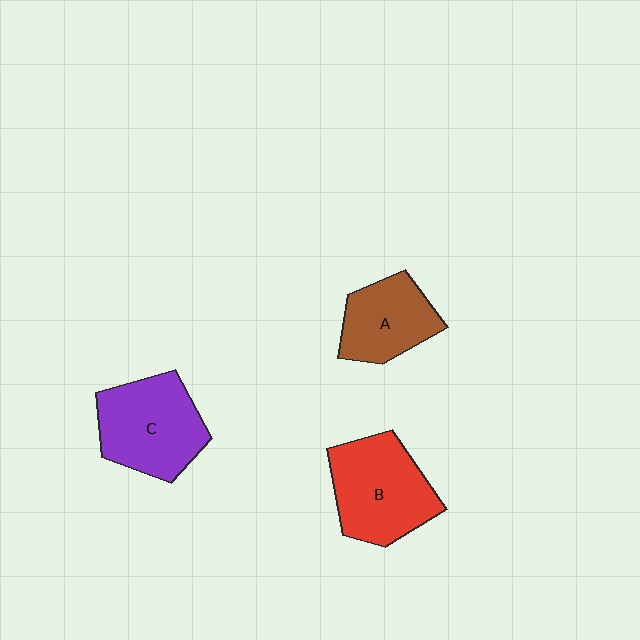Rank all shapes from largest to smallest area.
From largest to smallest: B (red), C (purple), A (brown).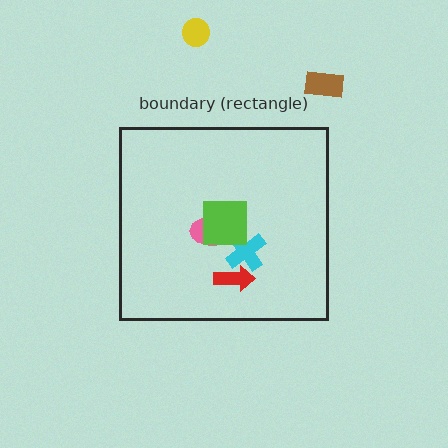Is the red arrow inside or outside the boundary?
Inside.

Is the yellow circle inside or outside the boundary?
Outside.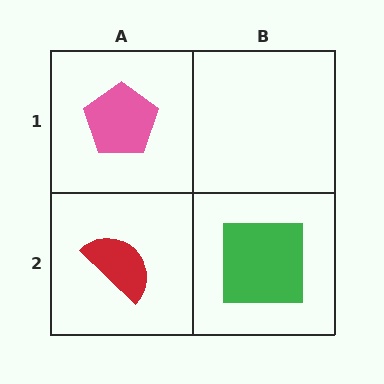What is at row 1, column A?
A pink pentagon.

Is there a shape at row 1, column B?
No, that cell is empty.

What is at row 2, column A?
A red semicircle.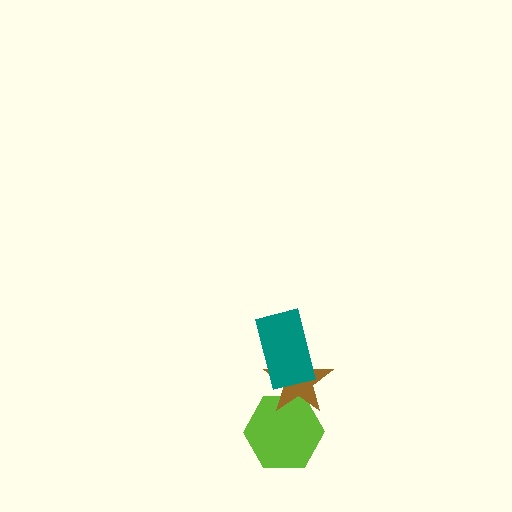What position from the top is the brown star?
The brown star is 2nd from the top.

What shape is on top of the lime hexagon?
The brown star is on top of the lime hexagon.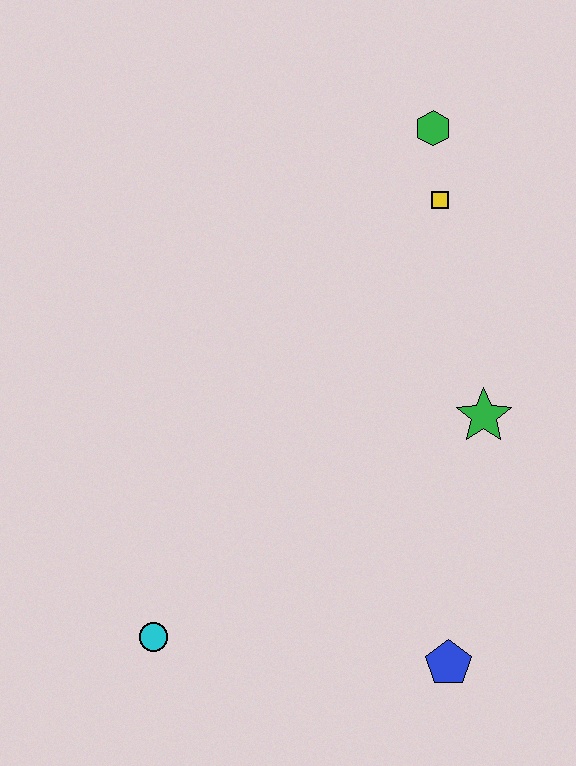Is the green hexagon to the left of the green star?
Yes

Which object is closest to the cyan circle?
The blue pentagon is closest to the cyan circle.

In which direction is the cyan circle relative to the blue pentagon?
The cyan circle is to the left of the blue pentagon.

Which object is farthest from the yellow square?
The cyan circle is farthest from the yellow square.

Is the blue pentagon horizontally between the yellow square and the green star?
Yes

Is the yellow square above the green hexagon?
No